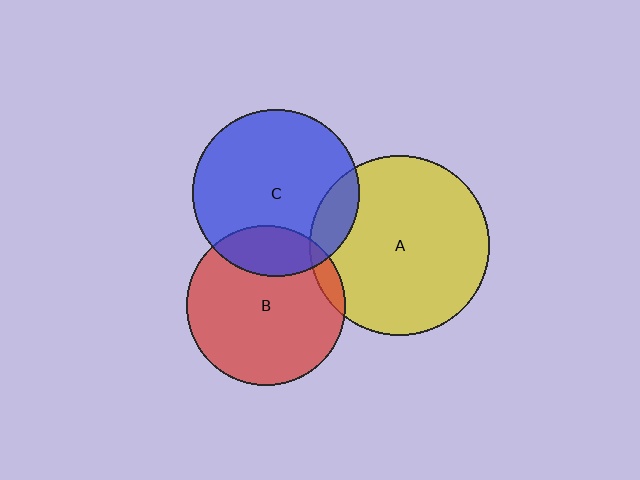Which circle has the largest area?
Circle A (yellow).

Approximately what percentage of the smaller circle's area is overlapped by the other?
Approximately 5%.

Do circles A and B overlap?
Yes.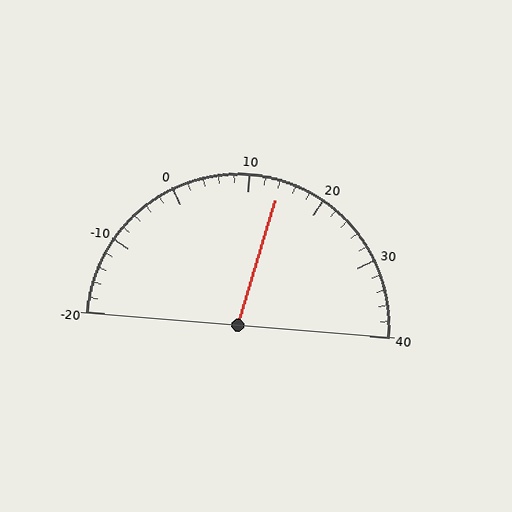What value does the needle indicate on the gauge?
The needle indicates approximately 14.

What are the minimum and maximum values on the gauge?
The gauge ranges from -20 to 40.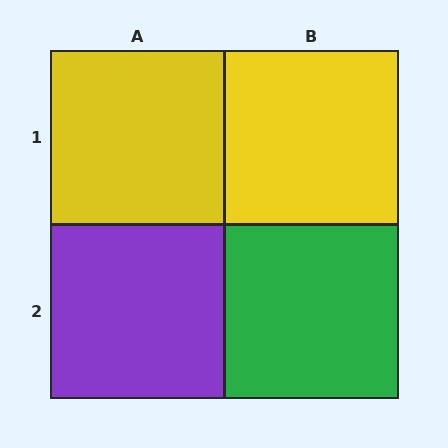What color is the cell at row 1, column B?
Yellow.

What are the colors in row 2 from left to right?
Purple, green.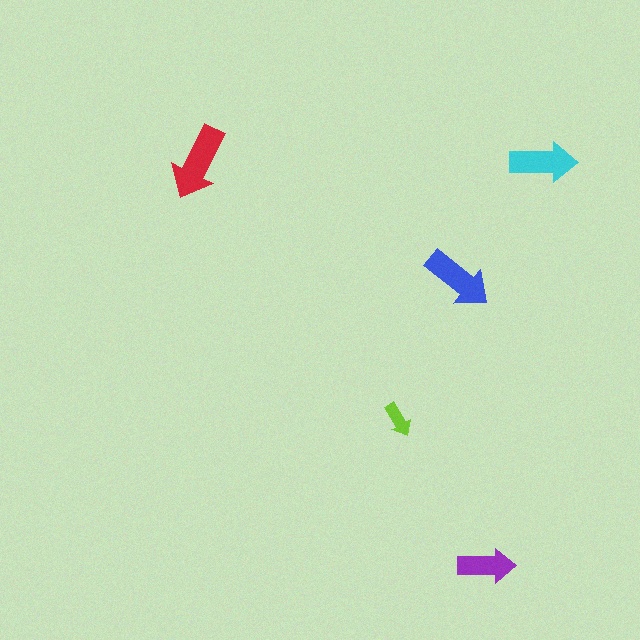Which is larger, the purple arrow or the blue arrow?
The blue one.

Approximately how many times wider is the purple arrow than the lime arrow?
About 1.5 times wider.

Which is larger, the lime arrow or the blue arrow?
The blue one.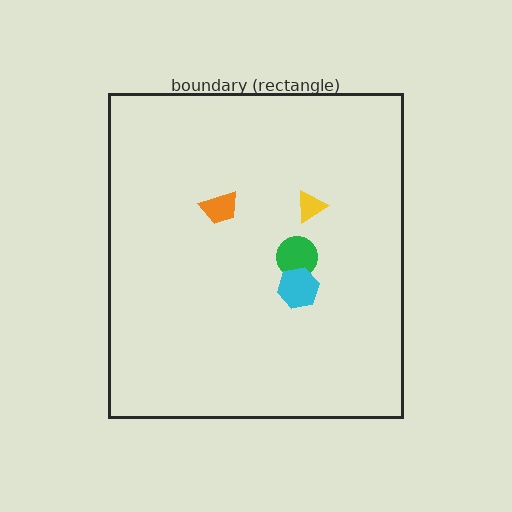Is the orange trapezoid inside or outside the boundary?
Inside.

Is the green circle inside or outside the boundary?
Inside.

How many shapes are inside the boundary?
4 inside, 0 outside.